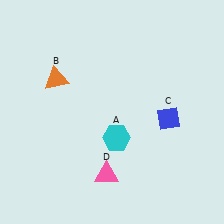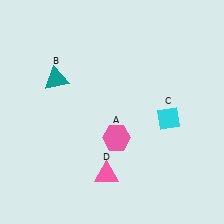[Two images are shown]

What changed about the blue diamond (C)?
In Image 1, C is blue. In Image 2, it changed to cyan.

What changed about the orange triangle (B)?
In Image 1, B is orange. In Image 2, it changed to teal.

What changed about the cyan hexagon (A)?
In Image 1, A is cyan. In Image 2, it changed to pink.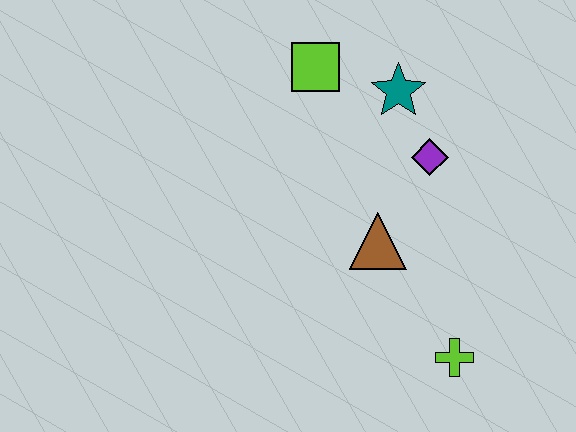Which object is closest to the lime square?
The teal star is closest to the lime square.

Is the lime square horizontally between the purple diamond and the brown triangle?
No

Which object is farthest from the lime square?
The lime cross is farthest from the lime square.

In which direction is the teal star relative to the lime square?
The teal star is to the right of the lime square.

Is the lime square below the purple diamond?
No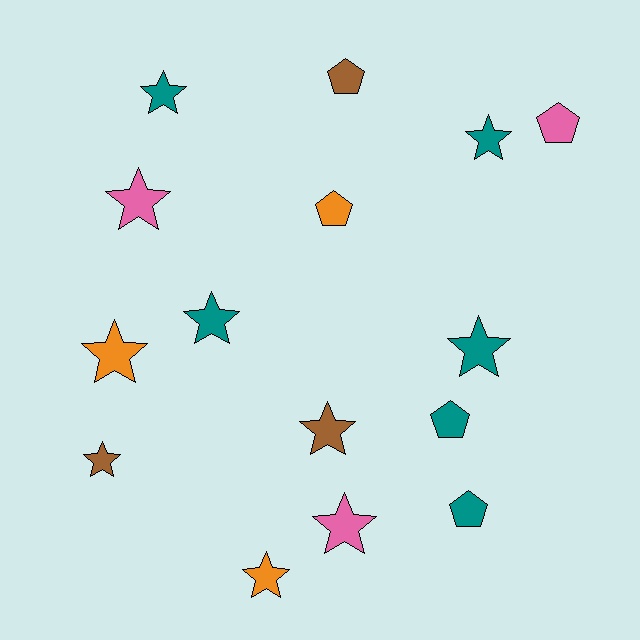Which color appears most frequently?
Teal, with 6 objects.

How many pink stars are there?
There are 2 pink stars.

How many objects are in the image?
There are 15 objects.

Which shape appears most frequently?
Star, with 10 objects.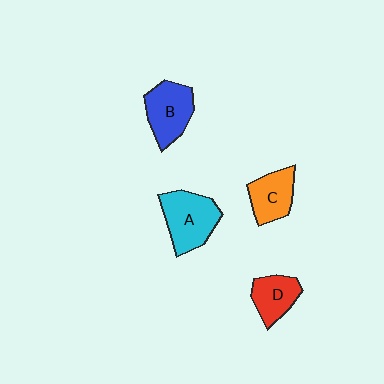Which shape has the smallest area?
Shape D (red).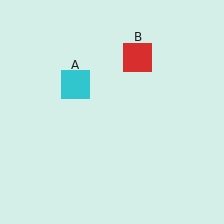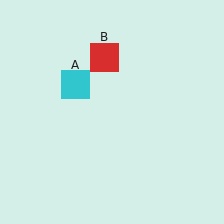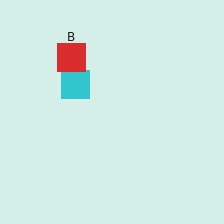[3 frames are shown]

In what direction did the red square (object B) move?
The red square (object B) moved left.